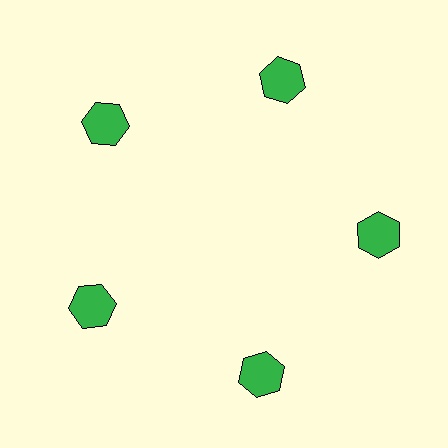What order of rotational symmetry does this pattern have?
This pattern has 5-fold rotational symmetry.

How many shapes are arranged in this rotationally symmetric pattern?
There are 5 shapes, arranged in 5 groups of 1.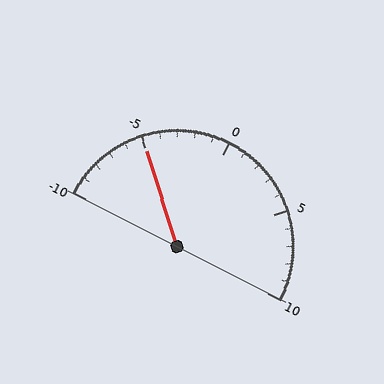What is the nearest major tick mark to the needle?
The nearest major tick mark is -5.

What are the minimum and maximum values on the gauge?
The gauge ranges from -10 to 10.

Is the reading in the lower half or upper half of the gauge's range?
The reading is in the lower half of the range (-10 to 10).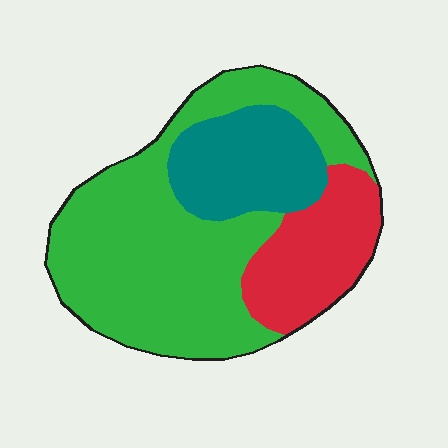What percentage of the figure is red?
Red takes up about one fifth (1/5) of the figure.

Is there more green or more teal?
Green.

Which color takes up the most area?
Green, at roughly 60%.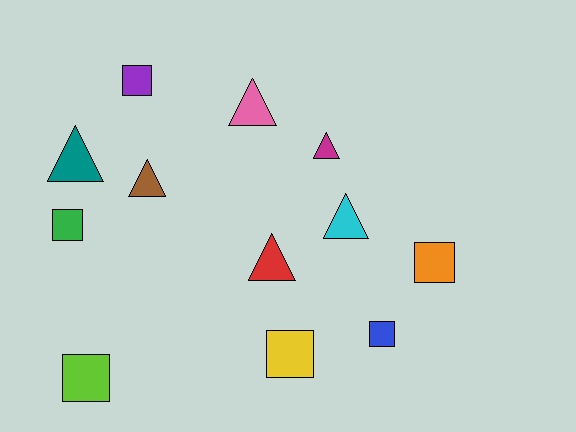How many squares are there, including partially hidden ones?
There are 6 squares.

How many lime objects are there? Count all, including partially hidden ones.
There is 1 lime object.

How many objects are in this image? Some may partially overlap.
There are 12 objects.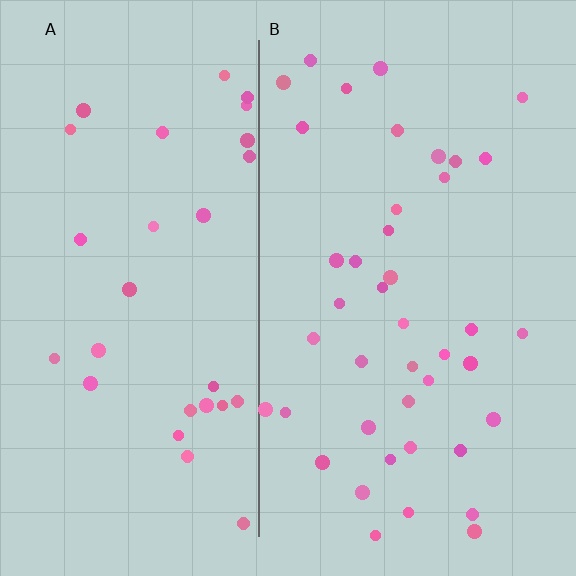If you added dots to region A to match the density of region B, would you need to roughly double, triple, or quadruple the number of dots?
Approximately double.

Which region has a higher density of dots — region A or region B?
B (the right).